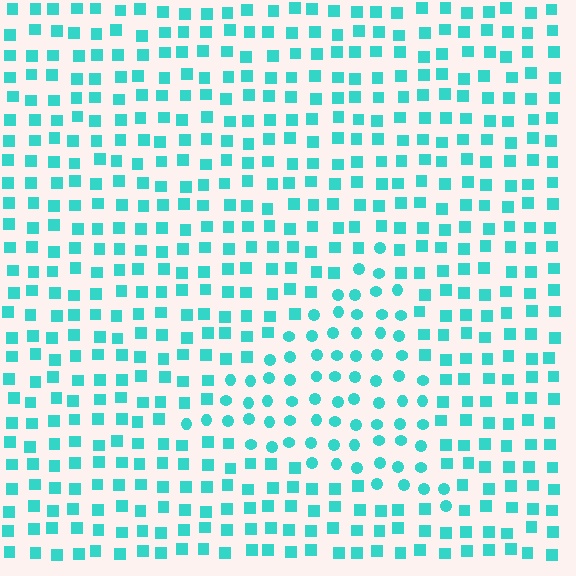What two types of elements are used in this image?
The image uses circles inside the triangle region and squares outside it.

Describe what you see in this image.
The image is filled with small cyan elements arranged in a uniform grid. A triangle-shaped region contains circles, while the surrounding area contains squares. The boundary is defined purely by the change in element shape.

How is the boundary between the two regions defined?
The boundary is defined by a change in element shape: circles inside vs. squares outside. All elements share the same color and spacing.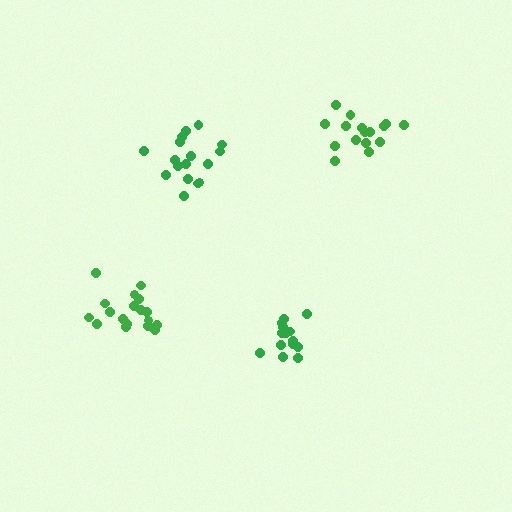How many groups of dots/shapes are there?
There are 4 groups.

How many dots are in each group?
Group 1: 18 dots, Group 2: 17 dots, Group 3: 14 dots, Group 4: 17 dots (66 total).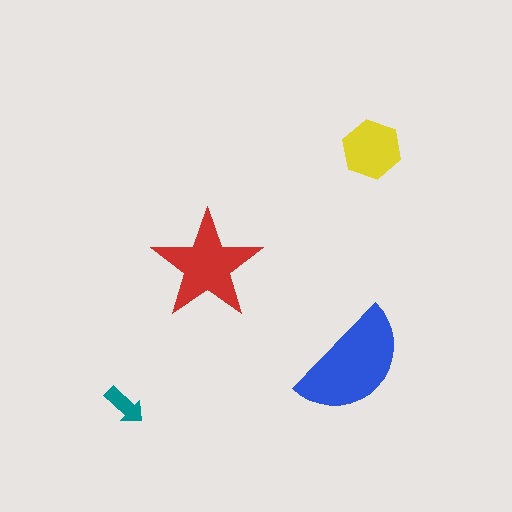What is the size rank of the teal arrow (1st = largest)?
4th.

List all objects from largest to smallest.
The blue semicircle, the red star, the yellow hexagon, the teal arrow.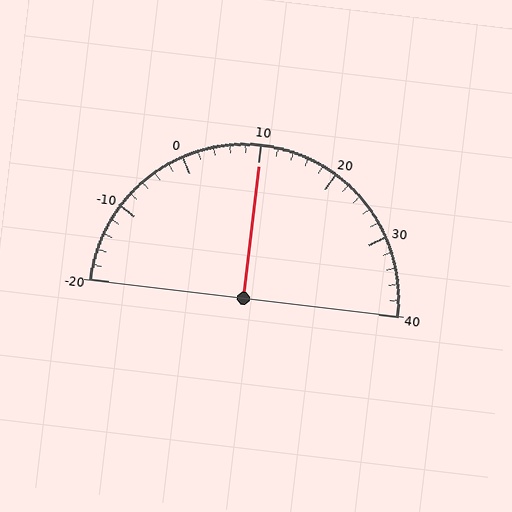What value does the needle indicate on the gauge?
The needle indicates approximately 10.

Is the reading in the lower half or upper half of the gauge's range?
The reading is in the upper half of the range (-20 to 40).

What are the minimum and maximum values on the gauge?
The gauge ranges from -20 to 40.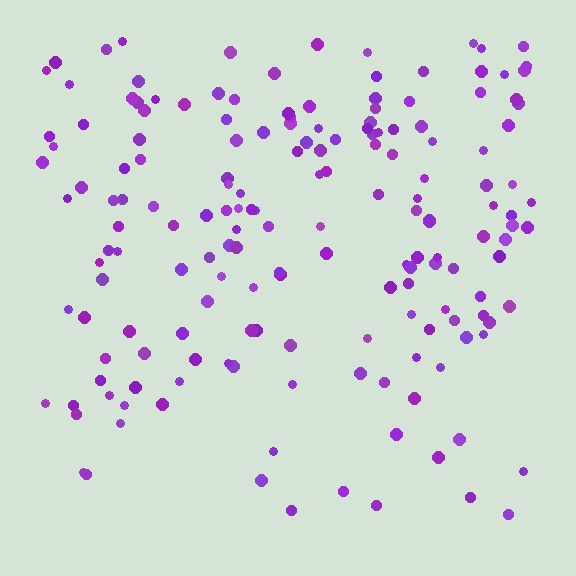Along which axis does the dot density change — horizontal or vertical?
Vertical.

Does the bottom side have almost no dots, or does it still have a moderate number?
Still a moderate number, just noticeably fewer than the top.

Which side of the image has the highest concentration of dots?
The top.